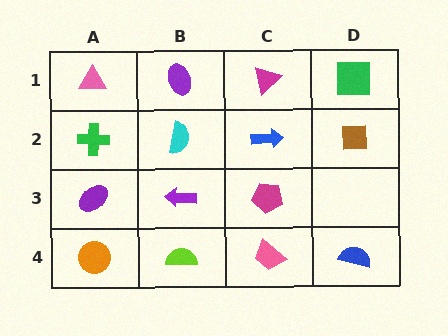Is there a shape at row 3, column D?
No, that cell is empty.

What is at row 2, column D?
A brown square.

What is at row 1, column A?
A pink triangle.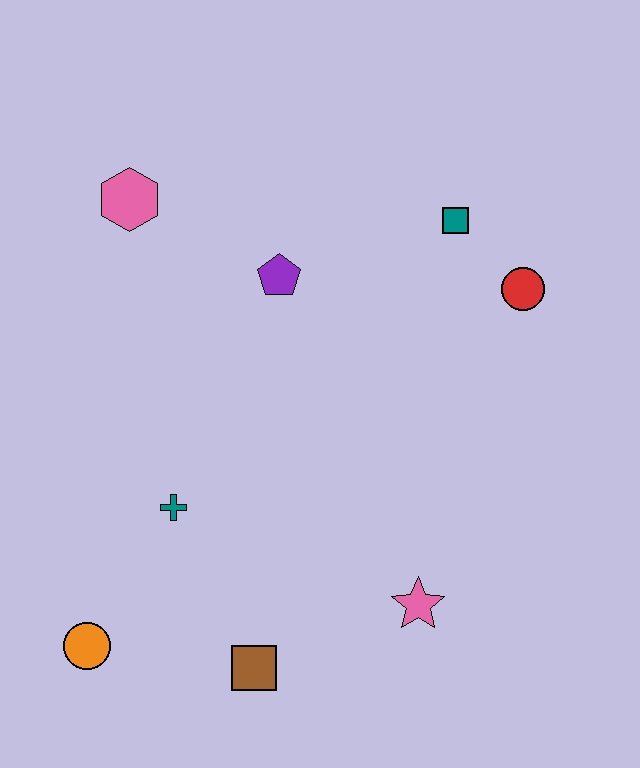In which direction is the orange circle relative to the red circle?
The orange circle is to the left of the red circle.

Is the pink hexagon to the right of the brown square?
No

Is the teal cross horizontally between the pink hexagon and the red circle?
Yes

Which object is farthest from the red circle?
The orange circle is farthest from the red circle.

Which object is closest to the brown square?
The orange circle is closest to the brown square.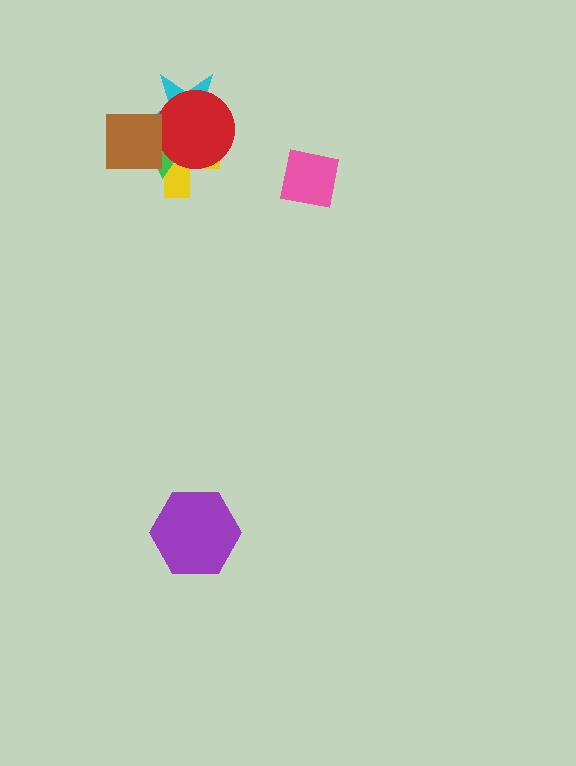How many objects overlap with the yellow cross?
4 objects overlap with the yellow cross.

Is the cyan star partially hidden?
Yes, it is partially covered by another shape.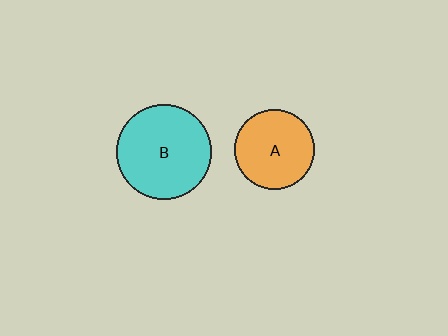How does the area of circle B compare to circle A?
Approximately 1.4 times.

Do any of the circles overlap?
No, none of the circles overlap.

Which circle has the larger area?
Circle B (cyan).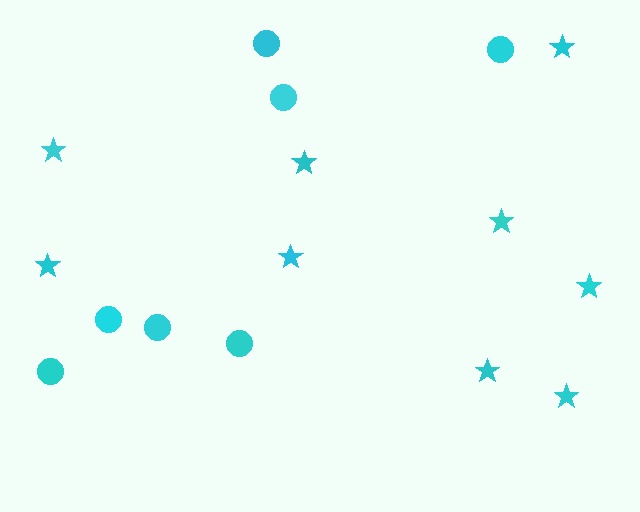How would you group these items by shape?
There are 2 groups: one group of stars (9) and one group of circles (7).